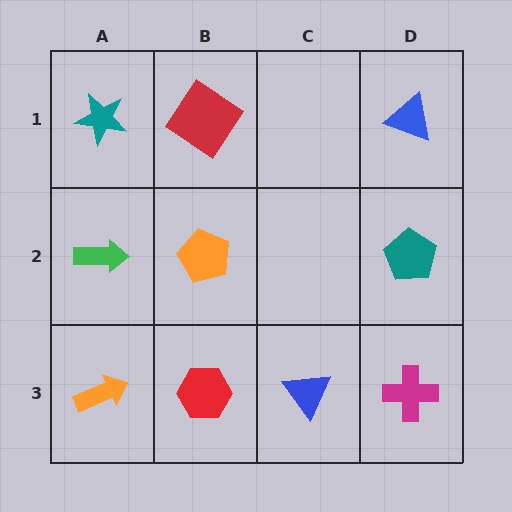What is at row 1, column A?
A teal star.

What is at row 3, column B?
A red hexagon.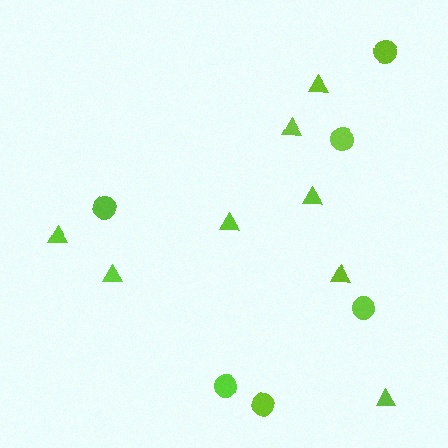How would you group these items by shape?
There are 2 groups: one group of circles (6) and one group of triangles (8).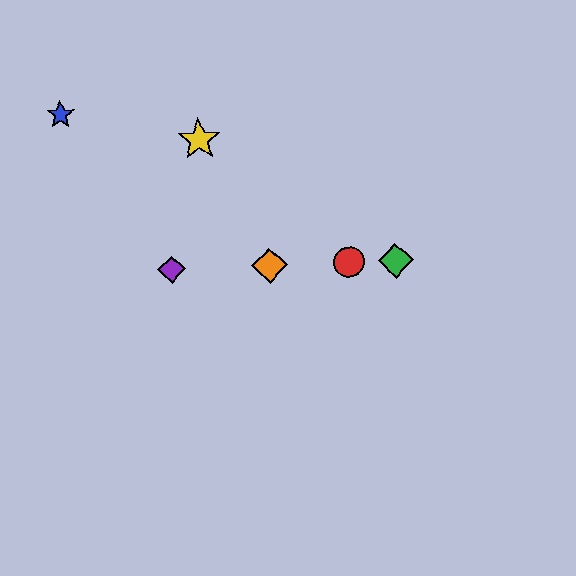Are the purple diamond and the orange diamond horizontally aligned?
Yes, both are at y≈269.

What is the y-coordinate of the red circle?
The red circle is at y≈262.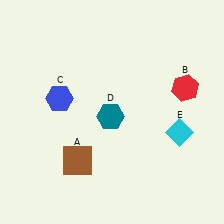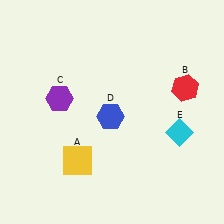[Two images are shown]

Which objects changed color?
A changed from brown to yellow. C changed from blue to purple. D changed from teal to blue.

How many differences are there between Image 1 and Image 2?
There are 3 differences between the two images.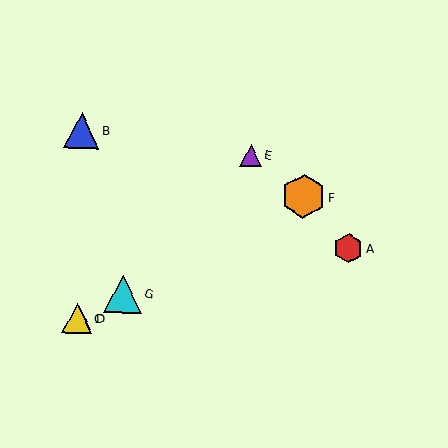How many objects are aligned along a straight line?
4 objects (C, D, F, G) are aligned along a straight line.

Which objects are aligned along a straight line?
Objects C, D, F, G are aligned along a straight line.